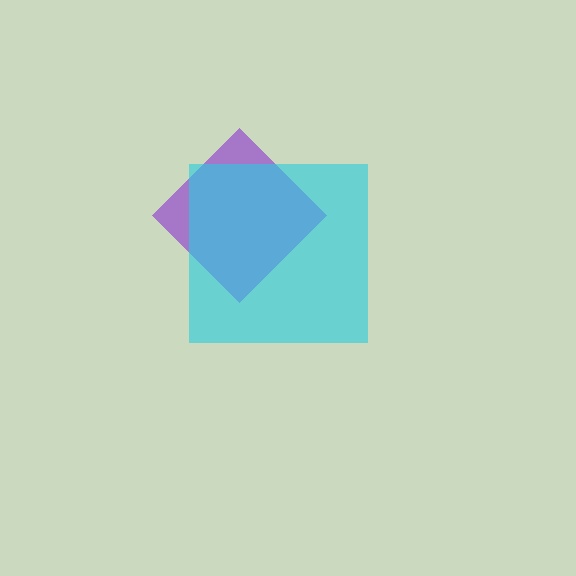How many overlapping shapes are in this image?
There are 2 overlapping shapes in the image.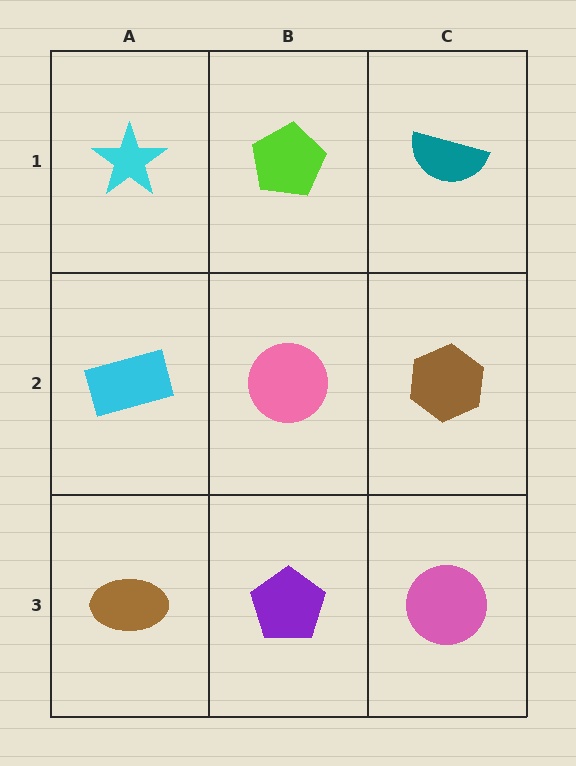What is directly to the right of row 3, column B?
A pink circle.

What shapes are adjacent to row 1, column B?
A pink circle (row 2, column B), a cyan star (row 1, column A), a teal semicircle (row 1, column C).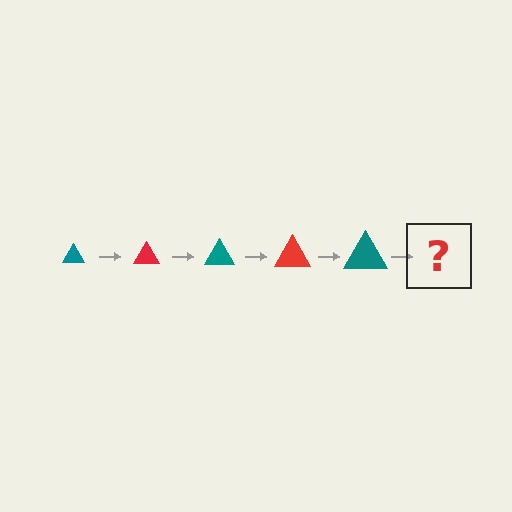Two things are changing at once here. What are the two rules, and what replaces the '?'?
The two rules are that the triangle grows larger each step and the color cycles through teal and red. The '?' should be a red triangle, larger than the previous one.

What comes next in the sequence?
The next element should be a red triangle, larger than the previous one.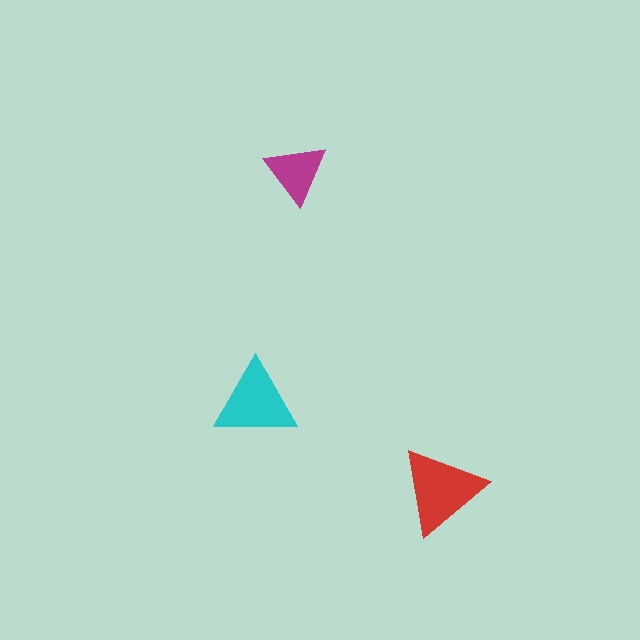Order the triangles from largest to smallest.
the red one, the cyan one, the magenta one.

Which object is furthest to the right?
The red triangle is rightmost.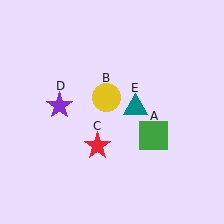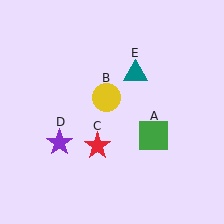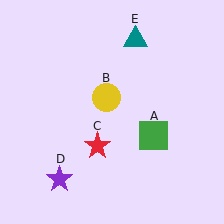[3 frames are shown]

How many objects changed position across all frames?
2 objects changed position: purple star (object D), teal triangle (object E).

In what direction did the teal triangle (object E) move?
The teal triangle (object E) moved up.